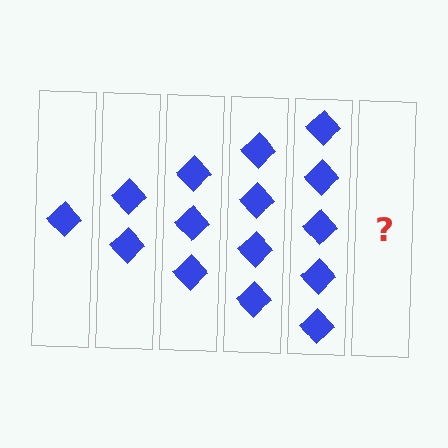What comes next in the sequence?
The next element should be 6 diamonds.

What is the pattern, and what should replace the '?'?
The pattern is that each step adds one more diamond. The '?' should be 6 diamonds.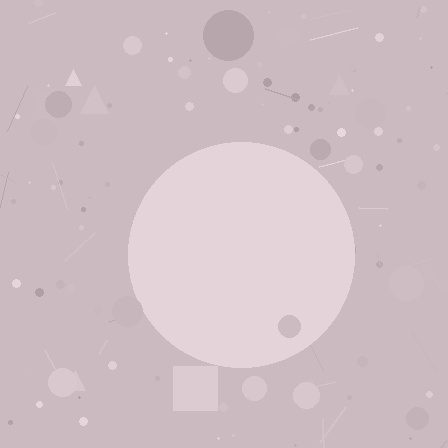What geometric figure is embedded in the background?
A circle is embedded in the background.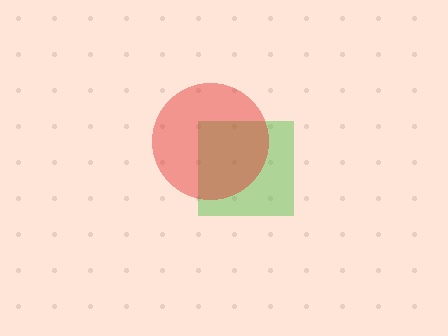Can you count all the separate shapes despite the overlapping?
Yes, there are 2 separate shapes.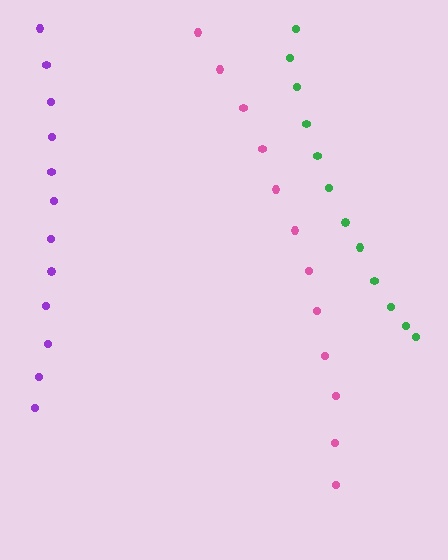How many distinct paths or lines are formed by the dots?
There are 3 distinct paths.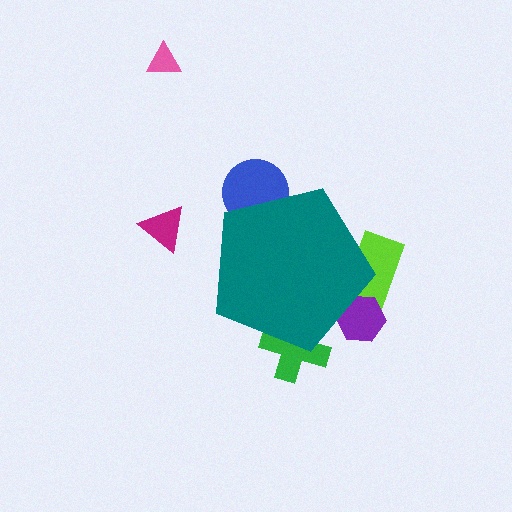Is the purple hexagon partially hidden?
Yes, the purple hexagon is partially hidden behind the teal pentagon.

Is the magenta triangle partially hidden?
No, the magenta triangle is fully visible.